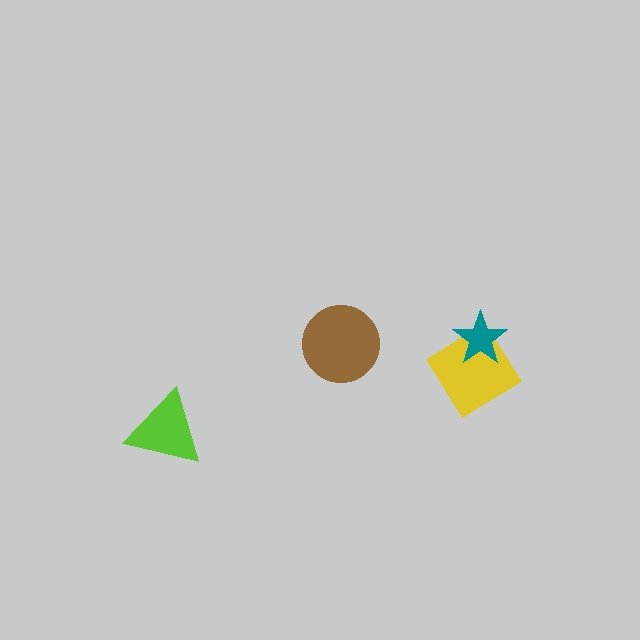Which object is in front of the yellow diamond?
The teal star is in front of the yellow diamond.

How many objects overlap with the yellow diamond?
1 object overlaps with the yellow diamond.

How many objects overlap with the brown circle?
0 objects overlap with the brown circle.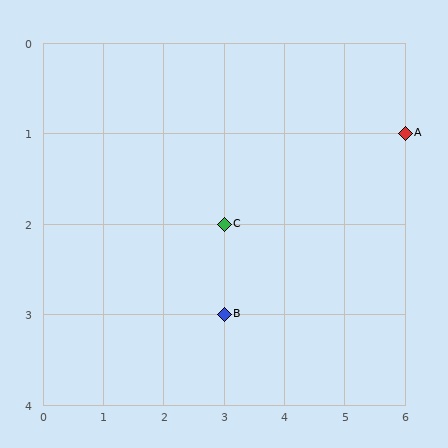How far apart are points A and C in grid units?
Points A and C are 3 columns and 1 row apart (about 3.2 grid units diagonally).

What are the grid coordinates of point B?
Point B is at grid coordinates (3, 3).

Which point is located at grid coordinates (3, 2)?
Point C is at (3, 2).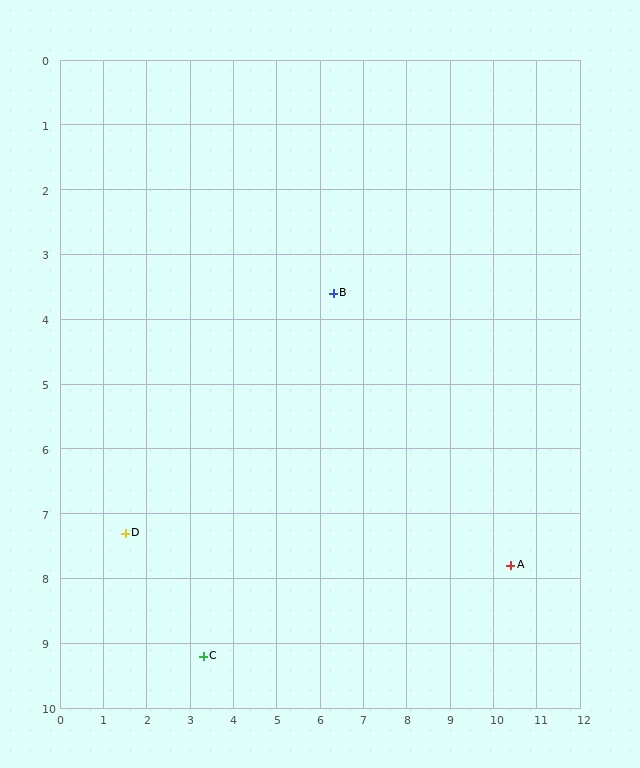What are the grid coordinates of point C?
Point C is at approximately (3.3, 9.2).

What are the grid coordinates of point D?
Point D is at approximately (1.5, 7.3).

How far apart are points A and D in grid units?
Points A and D are about 8.9 grid units apart.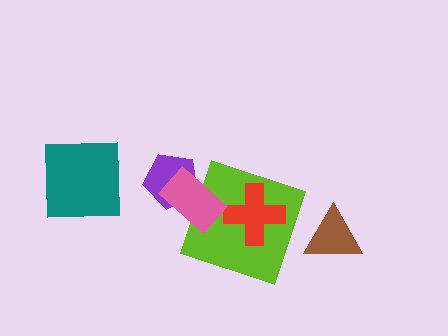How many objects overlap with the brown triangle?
0 objects overlap with the brown triangle.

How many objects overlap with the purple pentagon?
1 object overlaps with the purple pentagon.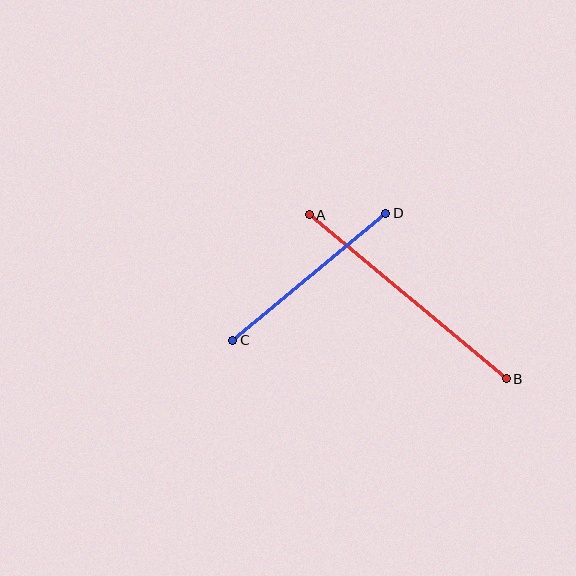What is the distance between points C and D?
The distance is approximately 199 pixels.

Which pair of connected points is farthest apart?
Points A and B are farthest apart.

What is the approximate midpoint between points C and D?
The midpoint is at approximately (309, 277) pixels.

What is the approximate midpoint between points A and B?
The midpoint is at approximately (408, 297) pixels.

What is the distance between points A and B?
The distance is approximately 256 pixels.